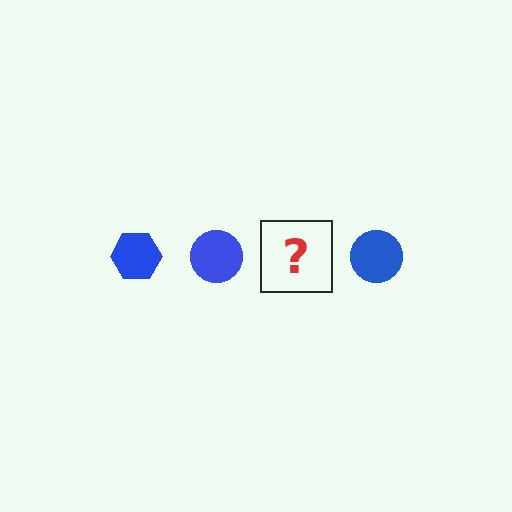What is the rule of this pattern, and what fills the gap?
The rule is that the pattern cycles through hexagon, circle shapes in blue. The gap should be filled with a blue hexagon.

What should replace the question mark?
The question mark should be replaced with a blue hexagon.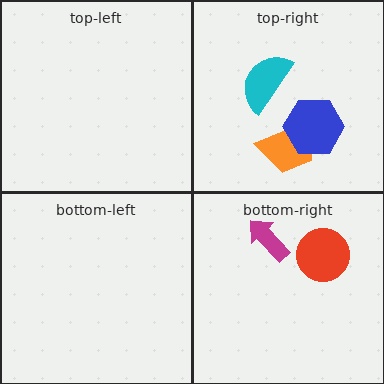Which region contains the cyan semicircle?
The top-right region.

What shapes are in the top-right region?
The cyan semicircle, the orange trapezoid, the blue hexagon.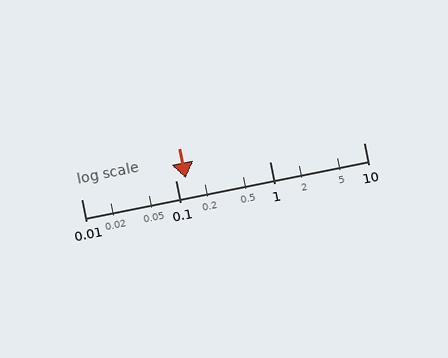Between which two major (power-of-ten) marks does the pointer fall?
The pointer is between 0.1 and 1.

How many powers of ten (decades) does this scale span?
The scale spans 3 decades, from 0.01 to 10.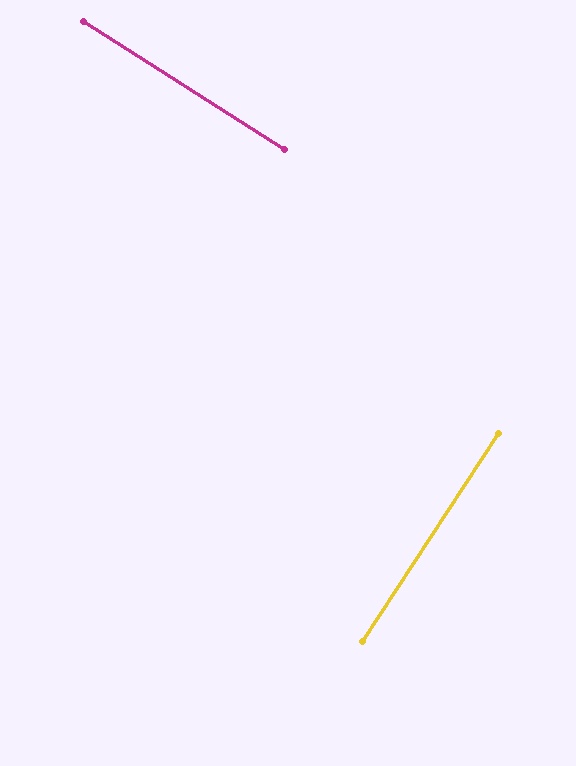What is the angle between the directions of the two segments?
Approximately 89 degrees.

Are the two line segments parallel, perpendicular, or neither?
Perpendicular — they meet at approximately 89°.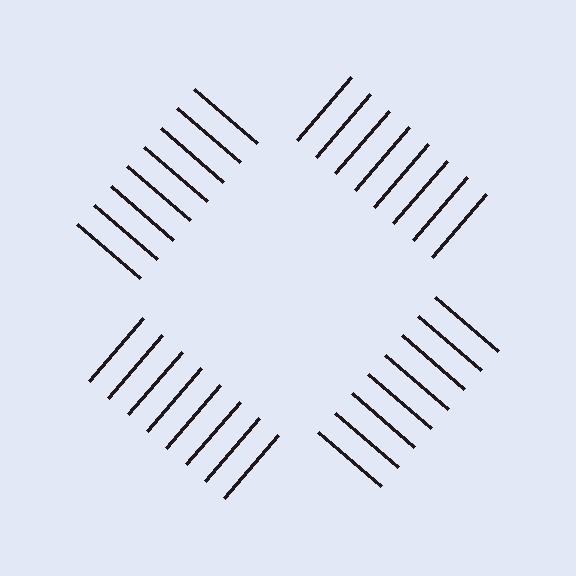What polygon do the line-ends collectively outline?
An illusory square — the line segments terminate on its edges but no continuous stroke is drawn.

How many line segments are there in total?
32 — 8 along each of the 4 edges.